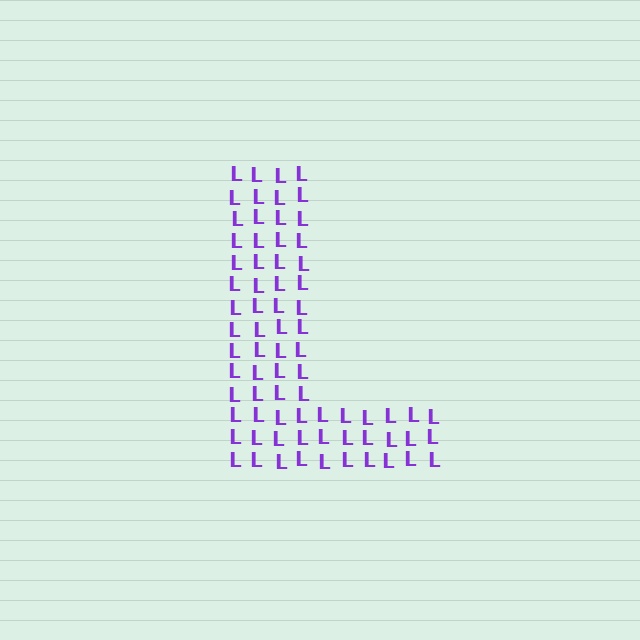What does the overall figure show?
The overall figure shows the letter L.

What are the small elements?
The small elements are letter L's.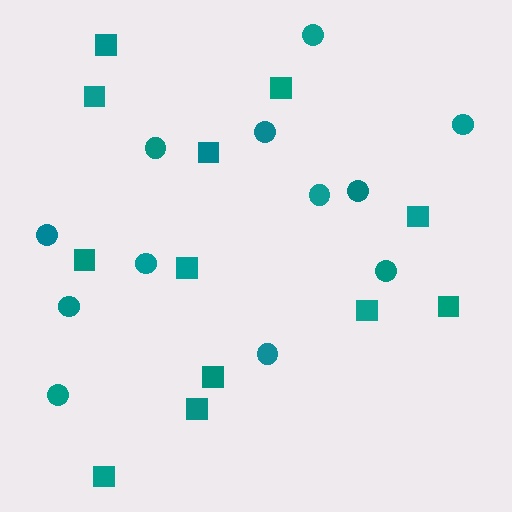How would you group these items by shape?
There are 2 groups: one group of squares (12) and one group of circles (12).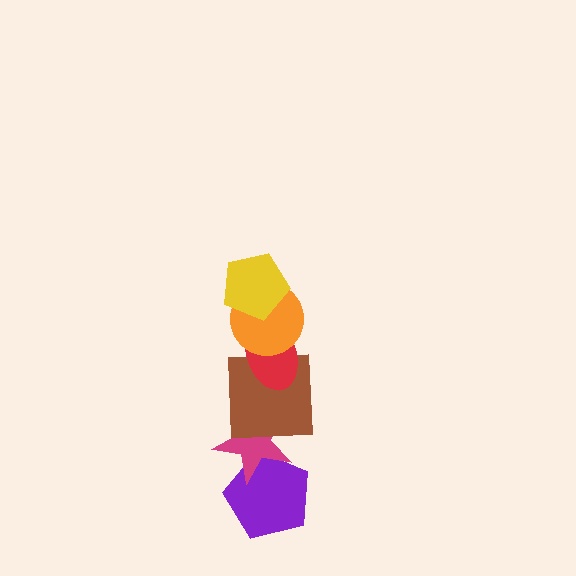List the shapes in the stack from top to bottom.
From top to bottom: the yellow pentagon, the orange circle, the red ellipse, the brown square, the magenta star, the purple pentagon.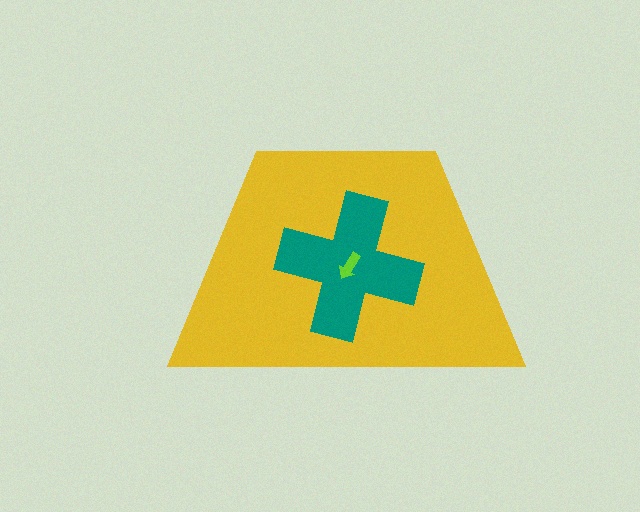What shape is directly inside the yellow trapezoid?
The teal cross.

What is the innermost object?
The lime arrow.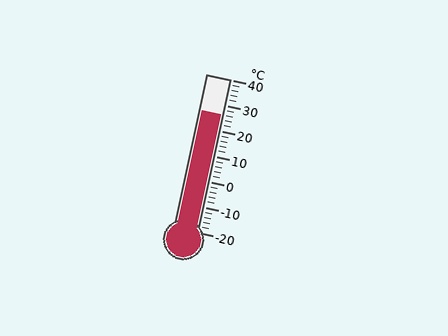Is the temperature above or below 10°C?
The temperature is above 10°C.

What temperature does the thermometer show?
The thermometer shows approximately 26°C.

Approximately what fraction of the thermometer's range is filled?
The thermometer is filled to approximately 75% of its range.